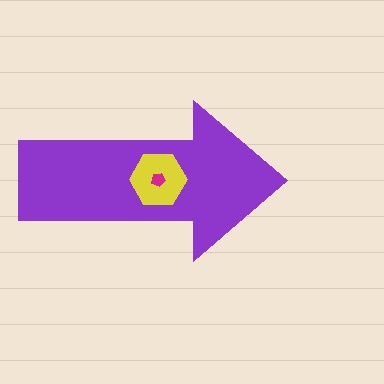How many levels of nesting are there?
3.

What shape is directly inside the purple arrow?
The yellow hexagon.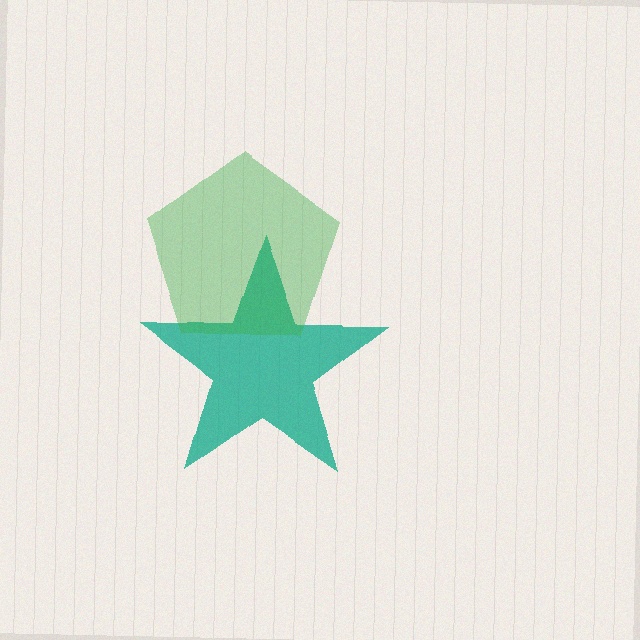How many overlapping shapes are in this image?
There are 2 overlapping shapes in the image.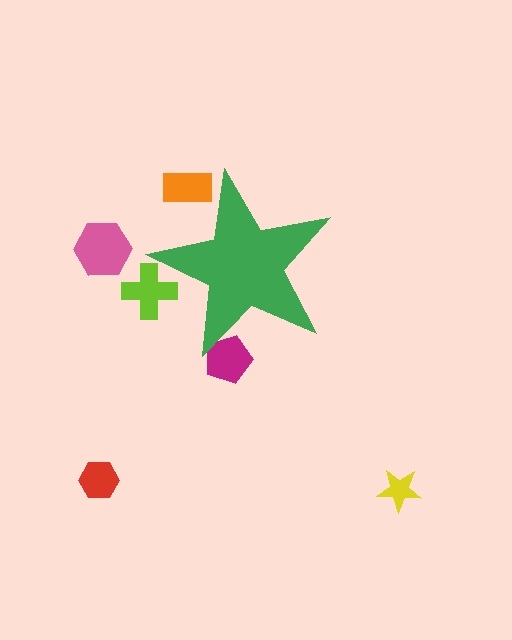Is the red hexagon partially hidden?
No, the red hexagon is fully visible.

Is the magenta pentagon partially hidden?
Yes, the magenta pentagon is partially hidden behind the green star.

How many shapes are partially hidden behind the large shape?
3 shapes are partially hidden.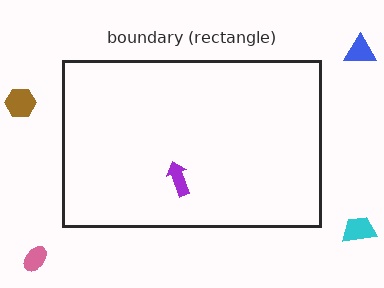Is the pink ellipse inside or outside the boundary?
Outside.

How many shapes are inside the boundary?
1 inside, 4 outside.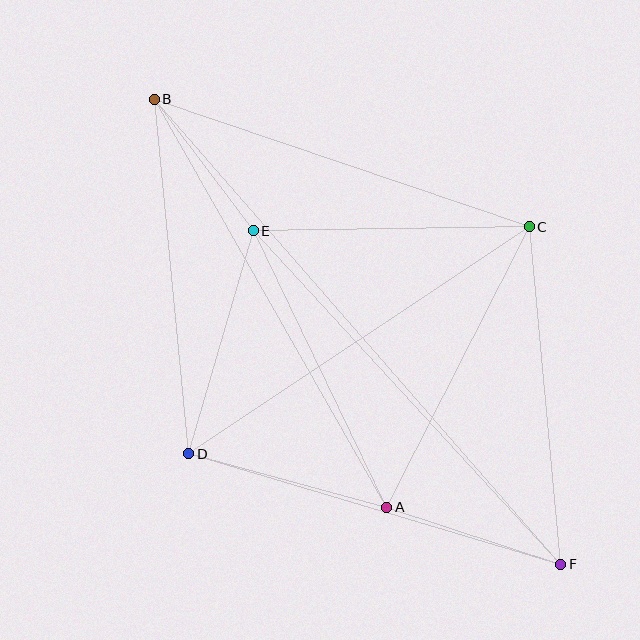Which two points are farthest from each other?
Points B and F are farthest from each other.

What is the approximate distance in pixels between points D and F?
The distance between D and F is approximately 388 pixels.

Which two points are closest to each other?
Points B and E are closest to each other.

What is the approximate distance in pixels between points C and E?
The distance between C and E is approximately 276 pixels.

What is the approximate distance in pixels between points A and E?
The distance between A and E is approximately 307 pixels.